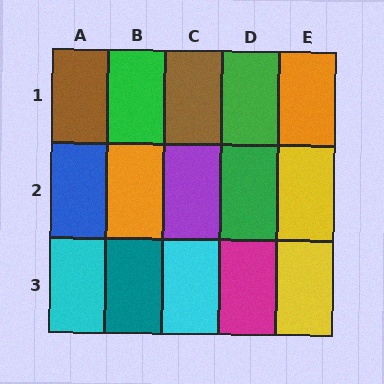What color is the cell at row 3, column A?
Cyan.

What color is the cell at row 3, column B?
Teal.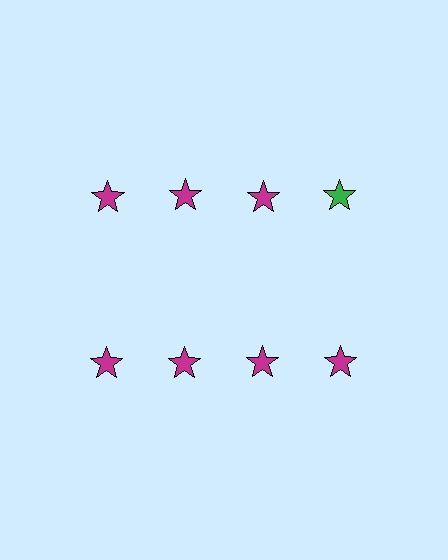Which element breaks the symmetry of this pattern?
The green star in the top row, second from right column breaks the symmetry. All other shapes are magenta stars.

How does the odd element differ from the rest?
It has a different color: green instead of magenta.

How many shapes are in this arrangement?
There are 8 shapes arranged in a grid pattern.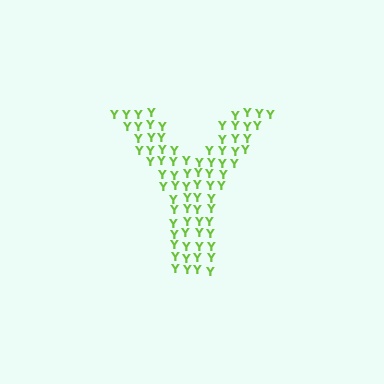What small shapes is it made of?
It is made of small letter Y's.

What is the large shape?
The large shape is the letter Y.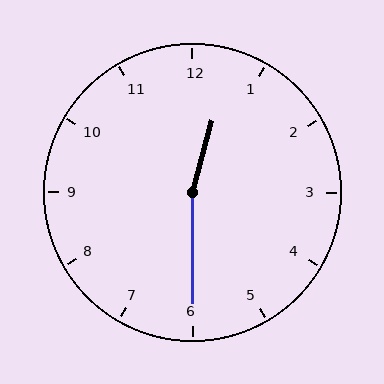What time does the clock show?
12:30.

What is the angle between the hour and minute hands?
Approximately 165 degrees.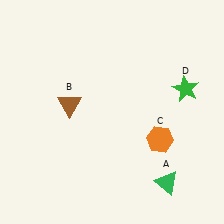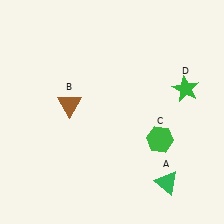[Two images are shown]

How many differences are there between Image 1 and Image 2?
There is 1 difference between the two images.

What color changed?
The hexagon (C) changed from orange in Image 1 to green in Image 2.